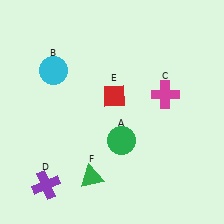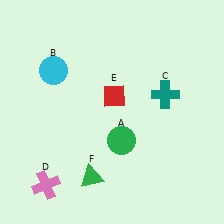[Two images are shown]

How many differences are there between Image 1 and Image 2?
There are 2 differences between the two images.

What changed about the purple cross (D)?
In Image 1, D is purple. In Image 2, it changed to pink.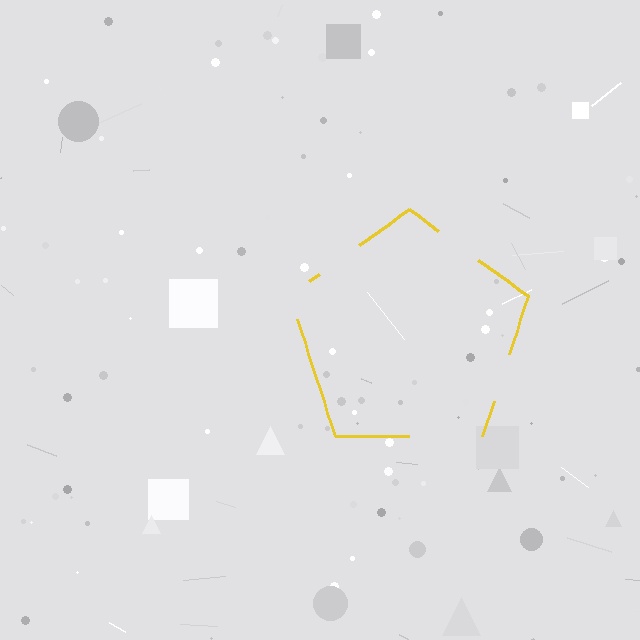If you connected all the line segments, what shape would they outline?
They would outline a pentagon.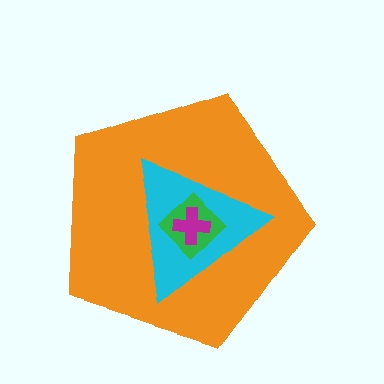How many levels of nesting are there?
4.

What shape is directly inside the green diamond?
The magenta cross.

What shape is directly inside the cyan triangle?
The green diamond.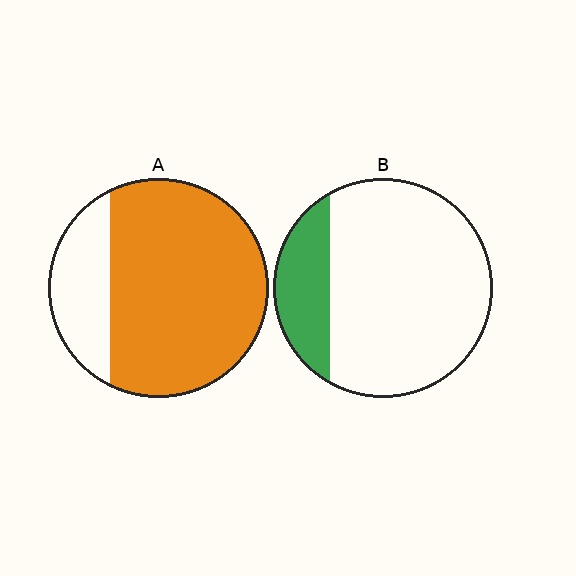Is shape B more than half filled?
No.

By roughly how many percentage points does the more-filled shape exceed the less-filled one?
By roughly 55 percentage points (A over B).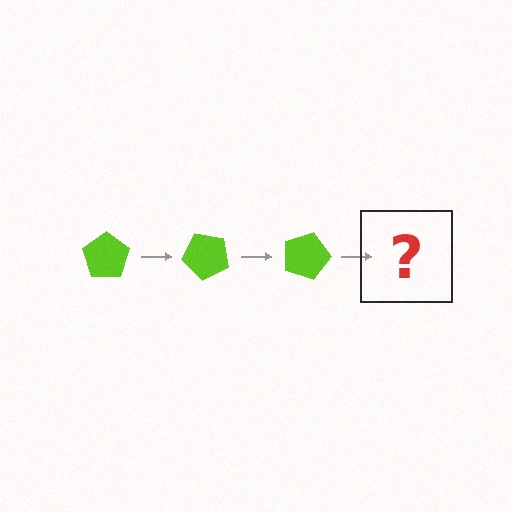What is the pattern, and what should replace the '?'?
The pattern is that the pentagon rotates 45 degrees each step. The '?' should be a lime pentagon rotated 135 degrees.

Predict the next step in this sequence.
The next step is a lime pentagon rotated 135 degrees.